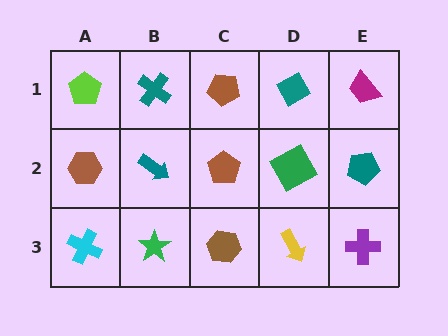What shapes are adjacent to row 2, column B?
A teal cross (row 1, column B), a green star (row 3, column B), a brown hexagon (row 2, column A), a brown pentagon (row 2, column C).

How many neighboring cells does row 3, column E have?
2.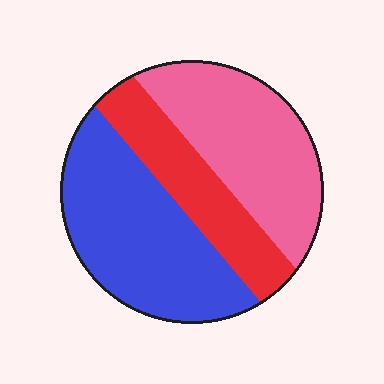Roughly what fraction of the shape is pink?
Pink covers around 35% of the shape.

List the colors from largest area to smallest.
From largest to smallest: blue, pink, red.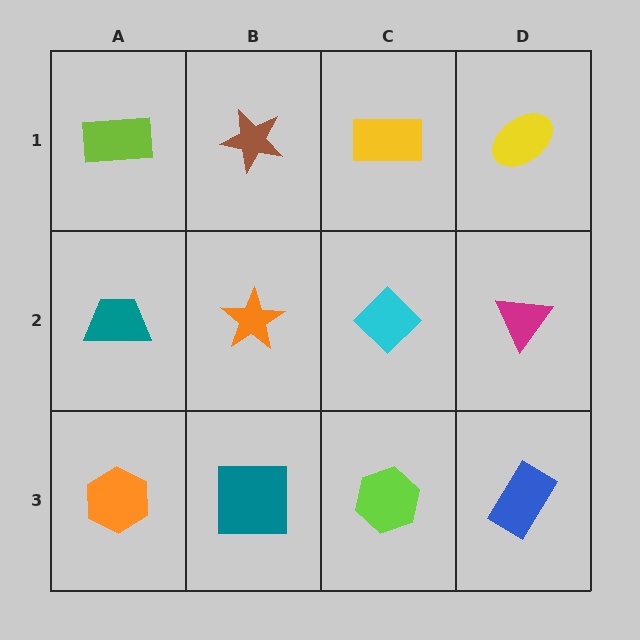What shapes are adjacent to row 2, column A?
A lime rectangle (row 1, column A), an orange hexagon (row 3, column A), an orange star (row 2, column B).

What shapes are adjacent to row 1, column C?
A cyan diamond (row 2, column C), a brown star (row 1, column B), a yellow ellipse (row 1, column D).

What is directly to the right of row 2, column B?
A cyan diamond.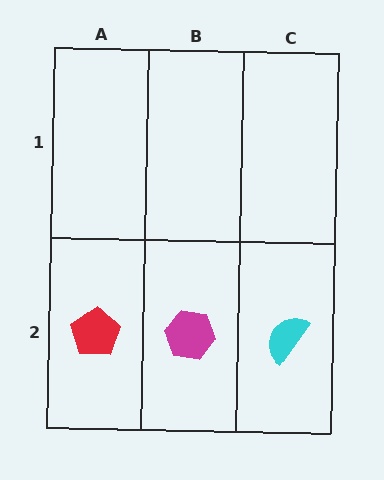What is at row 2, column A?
A red pentagon.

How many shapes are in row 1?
0 shapes.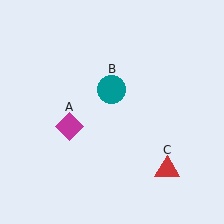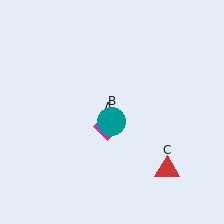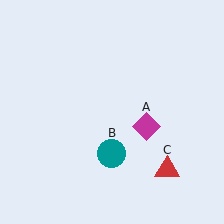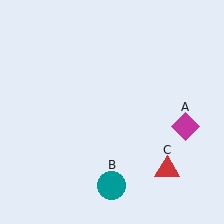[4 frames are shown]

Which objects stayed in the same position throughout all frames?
Red triangle (object C) remained stationary.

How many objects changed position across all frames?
2 objects changed position: magenta diamond (object A), teal circle (object B).